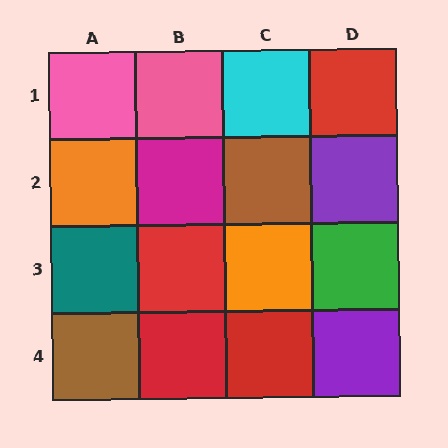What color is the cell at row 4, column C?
Red.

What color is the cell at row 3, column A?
Teal.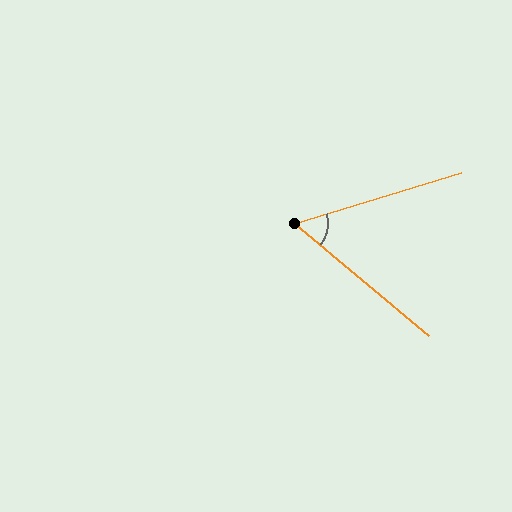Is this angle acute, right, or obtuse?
It is acute.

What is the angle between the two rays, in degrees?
Approximately 57 degrees.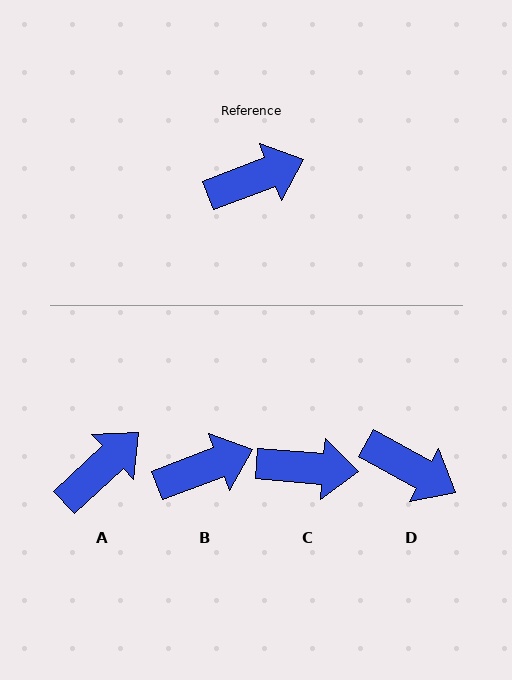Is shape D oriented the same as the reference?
No, it is off by about 50 degrees.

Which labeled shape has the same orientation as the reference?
B.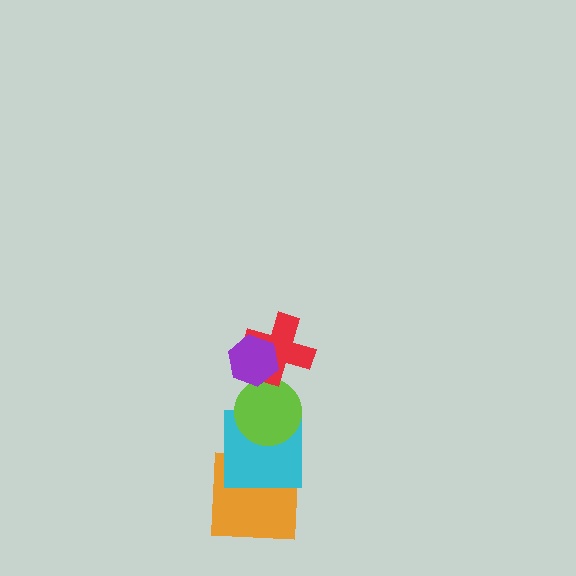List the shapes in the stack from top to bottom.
From top to bottom: the purple hexagon, the red cross, the lime circle, the cyan square, the orange square.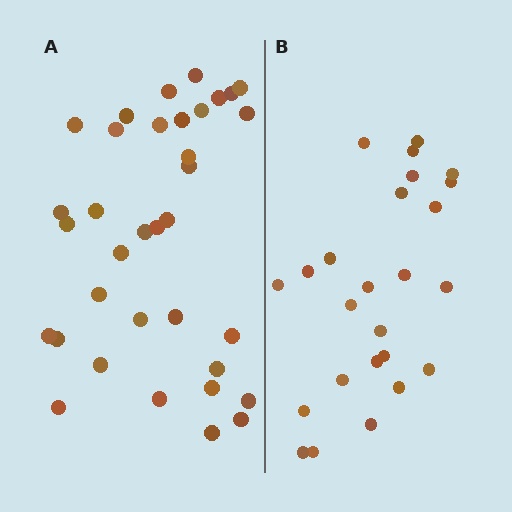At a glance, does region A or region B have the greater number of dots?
Region A (the left region) has more dots.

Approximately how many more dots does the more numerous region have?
Region A has roughly 10 or so more dots than region B.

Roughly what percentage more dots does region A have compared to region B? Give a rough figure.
About 40% more.